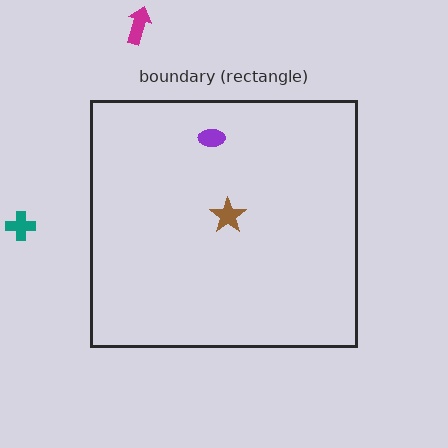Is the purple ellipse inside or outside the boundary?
Inside.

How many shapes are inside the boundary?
2 inside, 2 outside.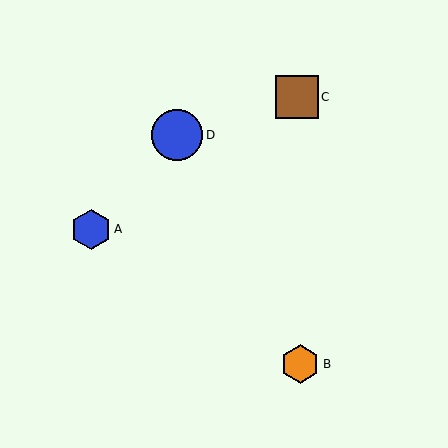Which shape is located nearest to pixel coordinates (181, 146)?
The blue circle (labeled D) at (177, 135) is nearest to that location.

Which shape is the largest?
The blue circle (labeled D) is the largest.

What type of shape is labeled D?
Shape D is a blue circle.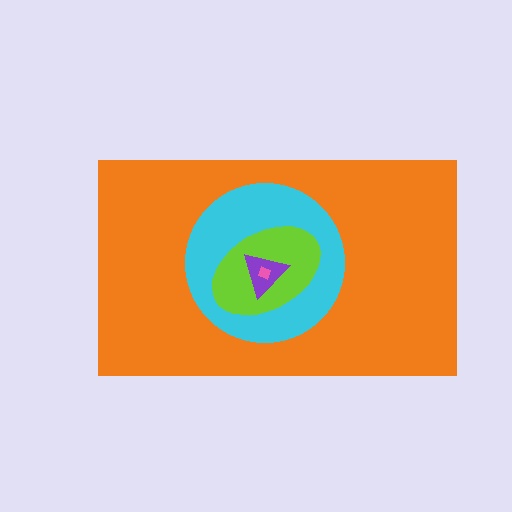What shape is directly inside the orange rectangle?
The cyan circle.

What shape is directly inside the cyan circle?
The lime ellipse.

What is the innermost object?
The pink diamond.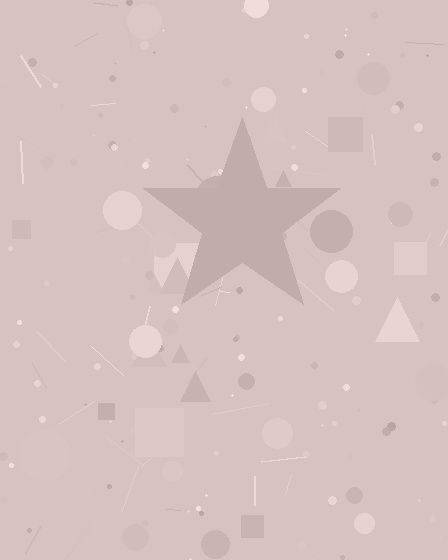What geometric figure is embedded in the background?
A star is embedded in the background.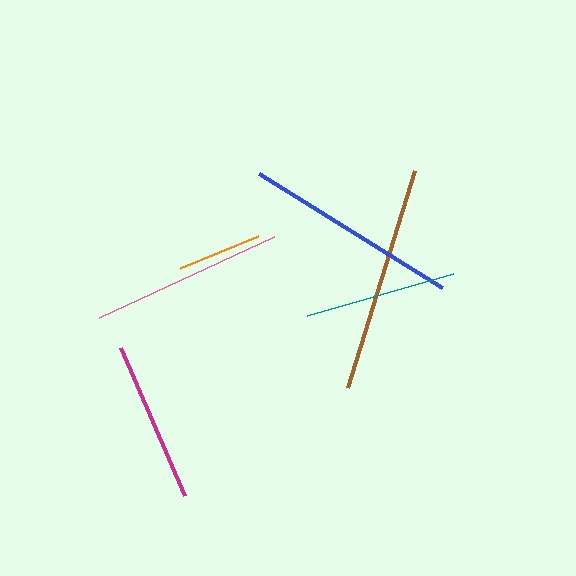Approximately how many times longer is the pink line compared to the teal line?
The pink line is approximately 1.3 times the length of the teal line.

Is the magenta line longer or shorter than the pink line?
The pink line is longer than the magenta line.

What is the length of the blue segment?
The blue segment is approximately 216 pixels long.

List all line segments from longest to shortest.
From longest to shortest: brown, blue, pink, magenta, teal, orange.